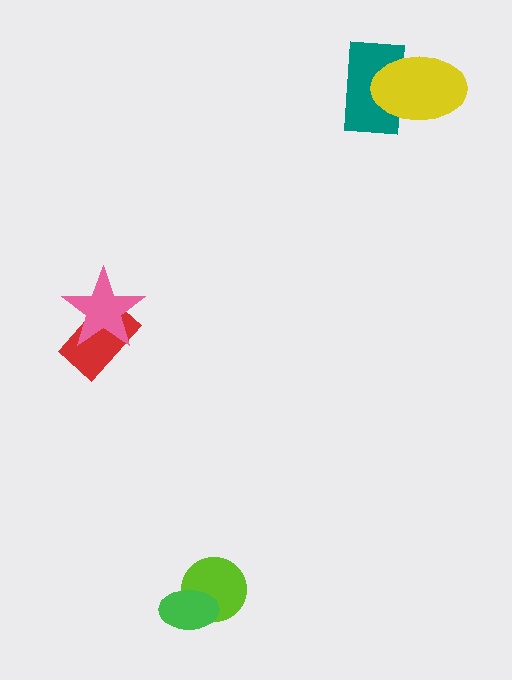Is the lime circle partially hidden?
Yes, it is partially covered by another shape.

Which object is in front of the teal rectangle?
The yellow ellipse is in front of the teal rectangle.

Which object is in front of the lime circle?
The green ellipse is in front of the lime circle.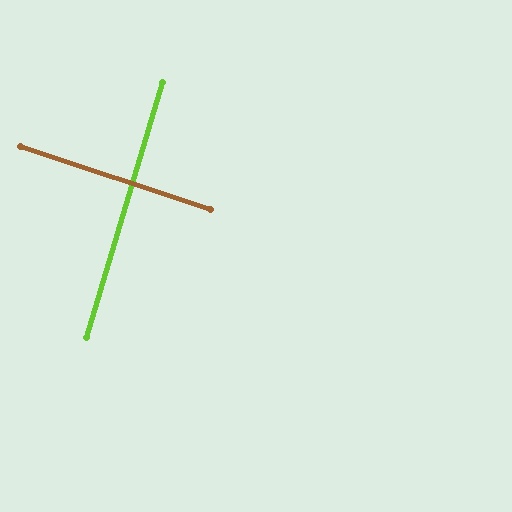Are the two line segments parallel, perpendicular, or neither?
Perpendicular — they meet at approximately 88°.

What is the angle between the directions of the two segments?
Approximately 88 degrees.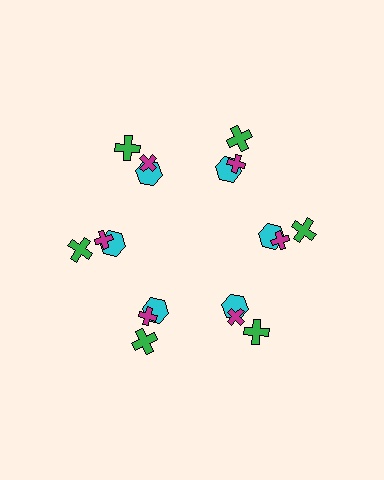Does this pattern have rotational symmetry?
Yes, this pattern has 6-fold rotational symmetry. It looks the same after rotating 60 degrees around the center.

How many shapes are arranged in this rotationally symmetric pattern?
There are 18 shapes, arranged in 6 groups of 3.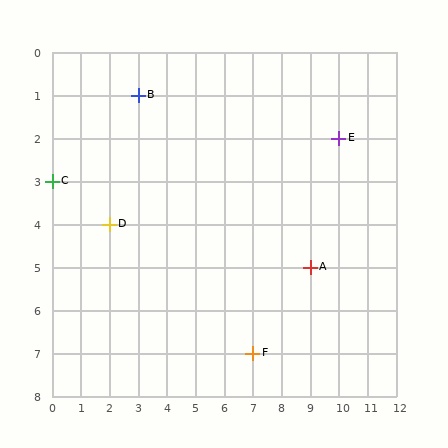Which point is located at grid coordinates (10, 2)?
Point E is at (10, 2).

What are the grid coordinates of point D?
Point D is at grid coordinates (2, 4).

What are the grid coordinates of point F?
Point F is at grid coordinates (7, 7).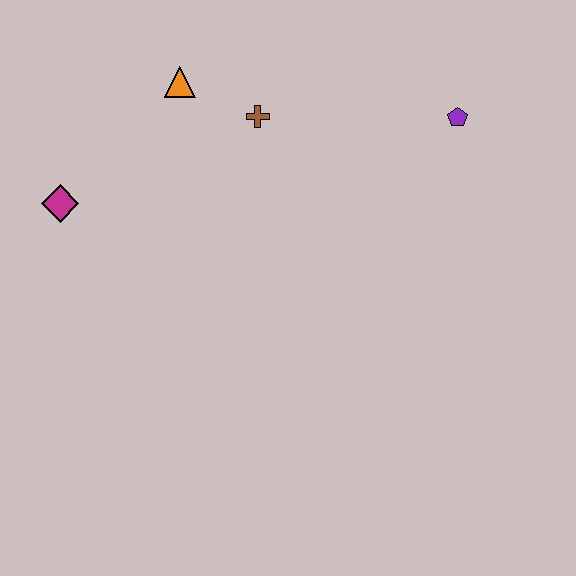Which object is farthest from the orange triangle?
The purple pentagon is farthest from the orange triangle.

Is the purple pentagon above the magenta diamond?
Yes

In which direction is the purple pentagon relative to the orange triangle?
The purple pentagon is to the right of the orange triangle.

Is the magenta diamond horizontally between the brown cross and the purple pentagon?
No